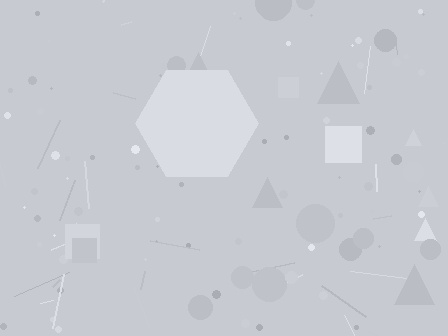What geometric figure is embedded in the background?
A hexagon is embedded in the background.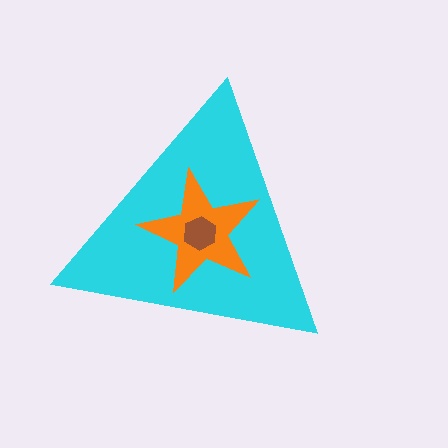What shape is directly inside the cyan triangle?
The orange star.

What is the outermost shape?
The cyan triangle.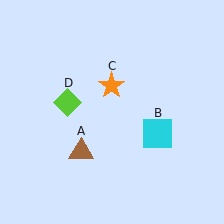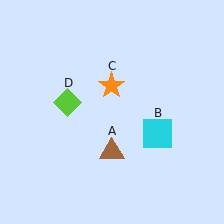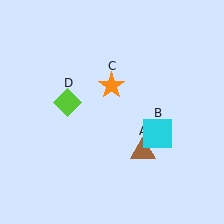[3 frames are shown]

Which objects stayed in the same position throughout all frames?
Cyan square (object B) and orange star (object C) and lime diamond (object D) remained stationary.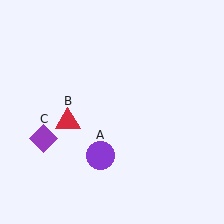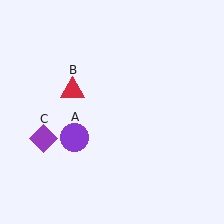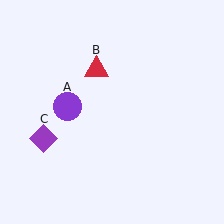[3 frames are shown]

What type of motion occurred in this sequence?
The purple circle (object A), red triangle (object B) rotated clockwise around the center of the scene.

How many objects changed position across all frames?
2 objects changed position: purple circle (object A), red triangle (object B).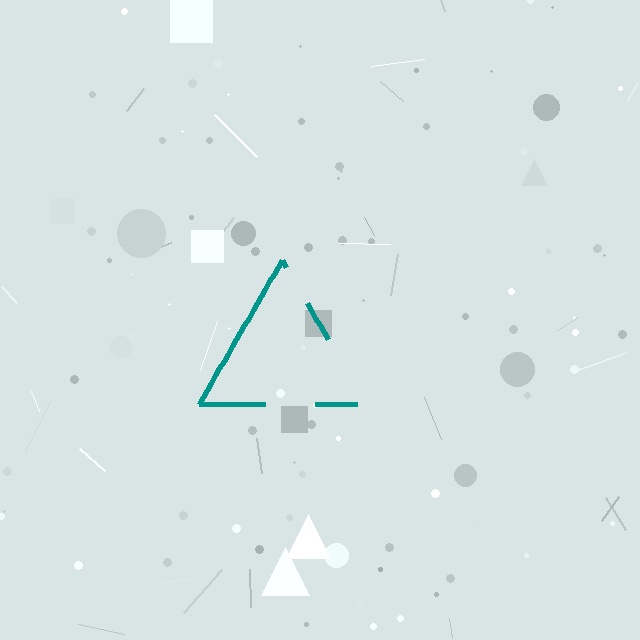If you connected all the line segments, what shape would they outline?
They would outline a triangle.